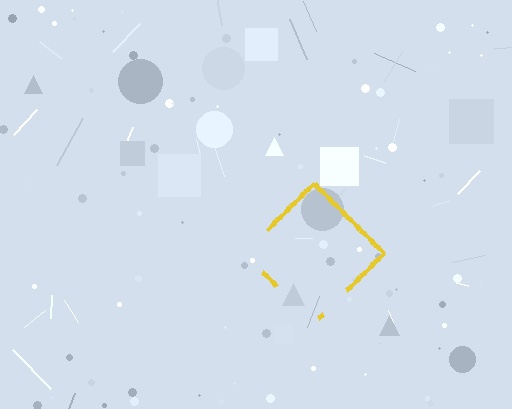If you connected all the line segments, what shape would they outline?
They would outline a diamond.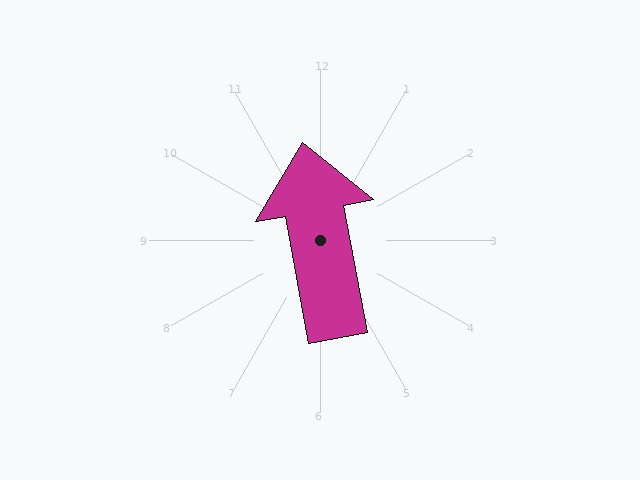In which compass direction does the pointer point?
North.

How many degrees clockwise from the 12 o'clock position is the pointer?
Approximately 350 degrees.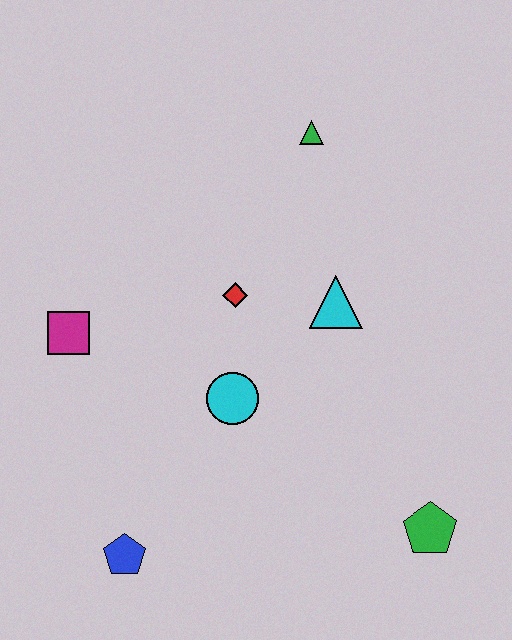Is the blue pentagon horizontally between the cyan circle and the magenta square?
Yes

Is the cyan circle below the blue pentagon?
No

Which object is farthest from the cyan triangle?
The blue pentagon is farthest from the cyan triangle.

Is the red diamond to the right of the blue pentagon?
Yes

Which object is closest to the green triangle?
The cyan triangle is closest to the green triangle.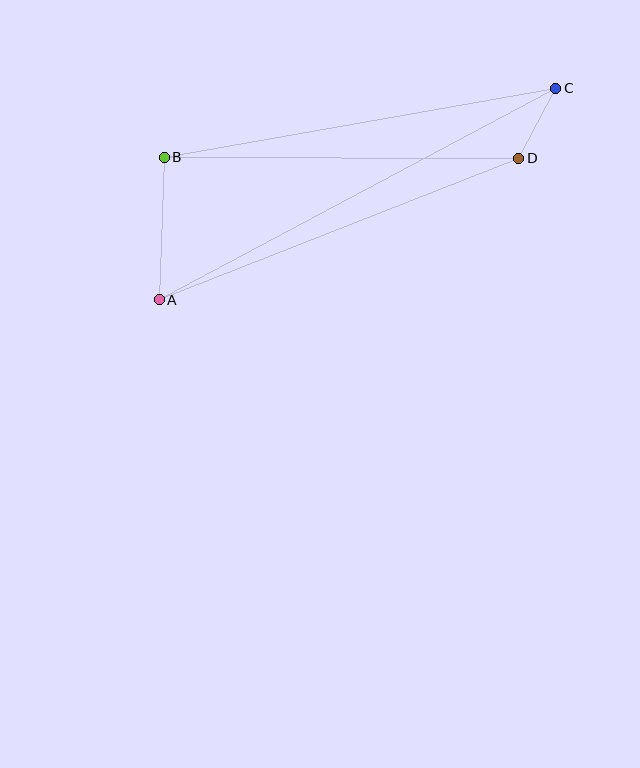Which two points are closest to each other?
Points C and D are closest to each other.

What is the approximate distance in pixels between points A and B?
The distance between A and B is approximately 142 pixels.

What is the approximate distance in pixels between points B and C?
The distance between B and C is approximately 398 pixels.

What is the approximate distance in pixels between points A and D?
The distance between A and D is approximately 386 pixels.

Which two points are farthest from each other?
Points A and C are farthest from each other.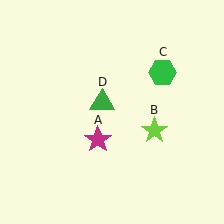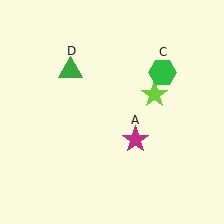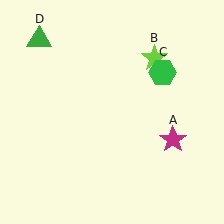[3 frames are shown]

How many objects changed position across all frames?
3 objects changed position: magenta star (object A), lime star (object B), green triangle (object D).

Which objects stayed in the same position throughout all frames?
Green hexagon (object C) remained stationary.